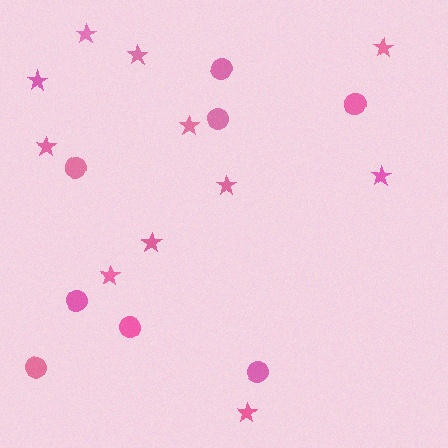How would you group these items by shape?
There are 2 groups: one group of stars (11) and one group of circles (8).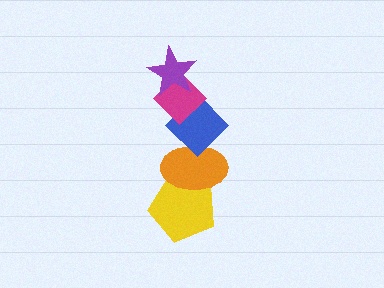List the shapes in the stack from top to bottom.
From top to bottom: the purple star, the magenta diamond, the blue diamond, the orange ellipse, the yellow pentagon.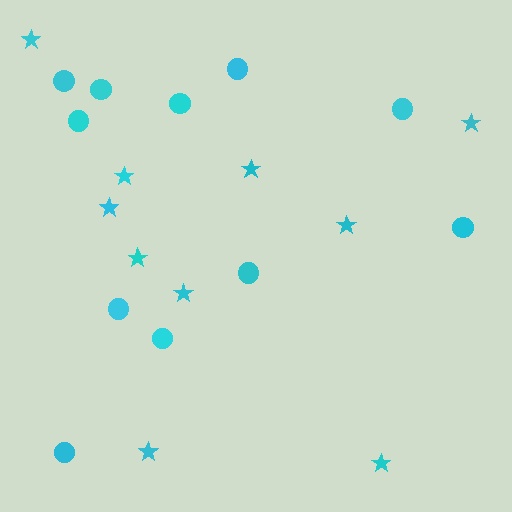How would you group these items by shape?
There are 2 groups: one group of stars (10) and one group of circles (11).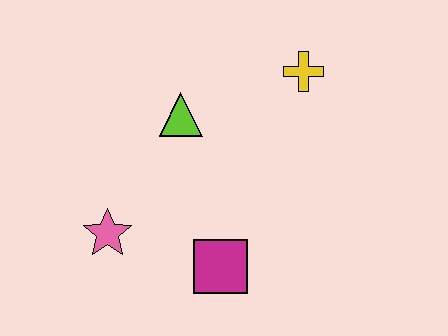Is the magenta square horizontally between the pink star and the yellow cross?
Yes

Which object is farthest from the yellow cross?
The pink star is farthest from the yellow cross.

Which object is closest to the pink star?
The magenta square is closest to the pink star.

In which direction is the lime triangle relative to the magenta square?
The lime triangle is above the magenta square.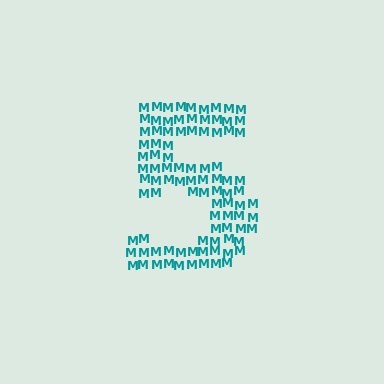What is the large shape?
The large shape is the digit 5.